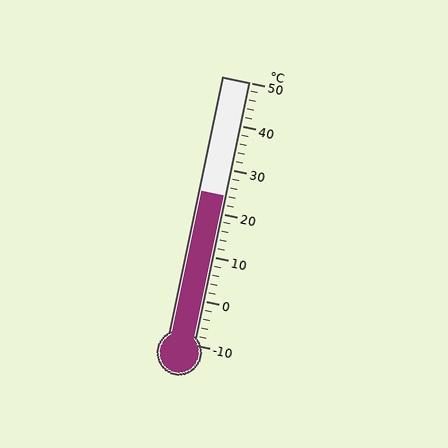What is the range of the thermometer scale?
The thermometer scale ranges from -10°C to 50°C.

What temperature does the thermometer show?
The thermometer shows approximately 24°C.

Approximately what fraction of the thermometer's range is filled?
The thermometer is filled to approximately 55% of its range.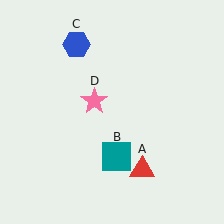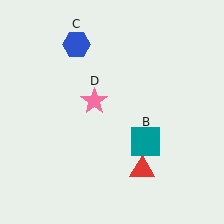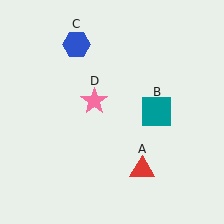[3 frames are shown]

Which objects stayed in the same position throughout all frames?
Red triangle (object A) and blue hexagon (object C) and pink star (object D) remained stationary.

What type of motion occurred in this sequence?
The teal square (object B) rotated counterclockwise around the center of the scene.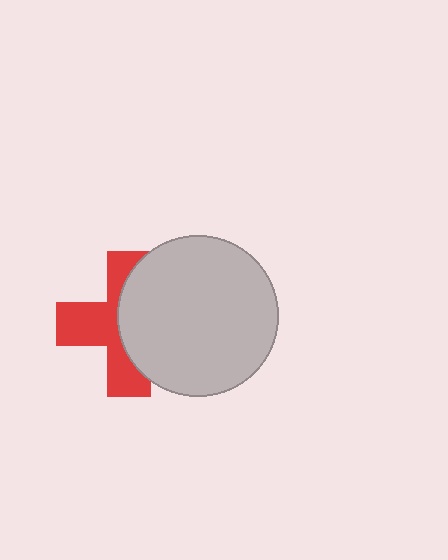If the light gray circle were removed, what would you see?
You would see the complete red cross.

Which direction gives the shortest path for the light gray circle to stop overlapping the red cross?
Moving right gives the shortest separation.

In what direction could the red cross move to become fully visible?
The red cross could move left. That would shift it out from behind the light gray circle entirely.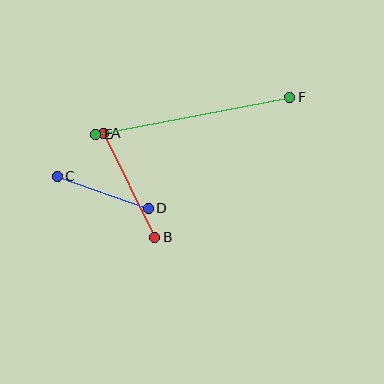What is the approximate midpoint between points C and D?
The midpoint is at approximately (103, 192) pixels.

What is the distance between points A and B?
The distance is approximately 117 pixels.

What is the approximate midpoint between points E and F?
The midpoint is at approximately (193, 116) pixels.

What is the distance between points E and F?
The distance is approximately 198 pixels.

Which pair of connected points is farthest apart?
Points E and F are farthest apart.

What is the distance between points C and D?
The distance is approximately 97 pixels.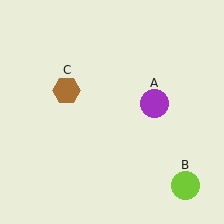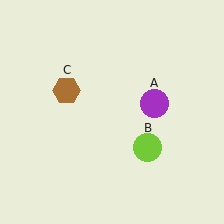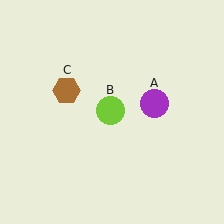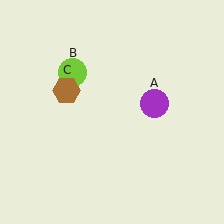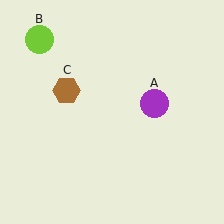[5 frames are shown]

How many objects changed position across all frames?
1 object changed position: lime circle (object B).